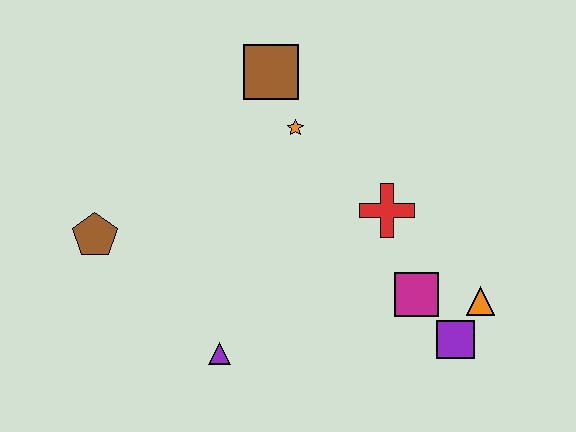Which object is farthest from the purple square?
The brown pentagon is farthest from the purple square.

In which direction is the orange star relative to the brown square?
The orange star is below the brown square.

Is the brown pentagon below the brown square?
Yes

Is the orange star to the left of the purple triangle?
No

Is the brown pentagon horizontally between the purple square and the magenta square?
No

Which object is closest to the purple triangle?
The brown pentagon is closest to the purple triangle.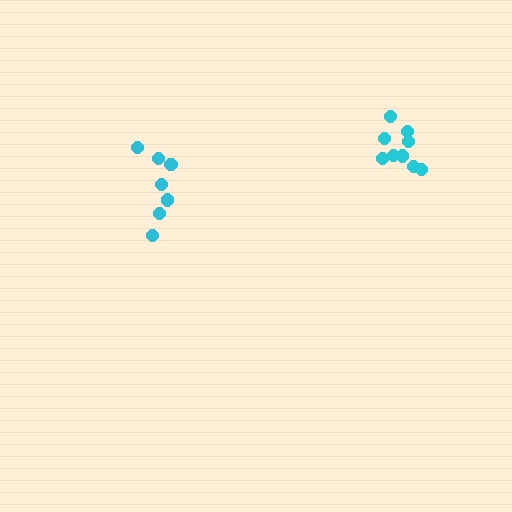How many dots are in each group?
Group 1: 8 dots, Group 2: 9 dots (17 total).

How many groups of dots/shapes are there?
There are 2 groups.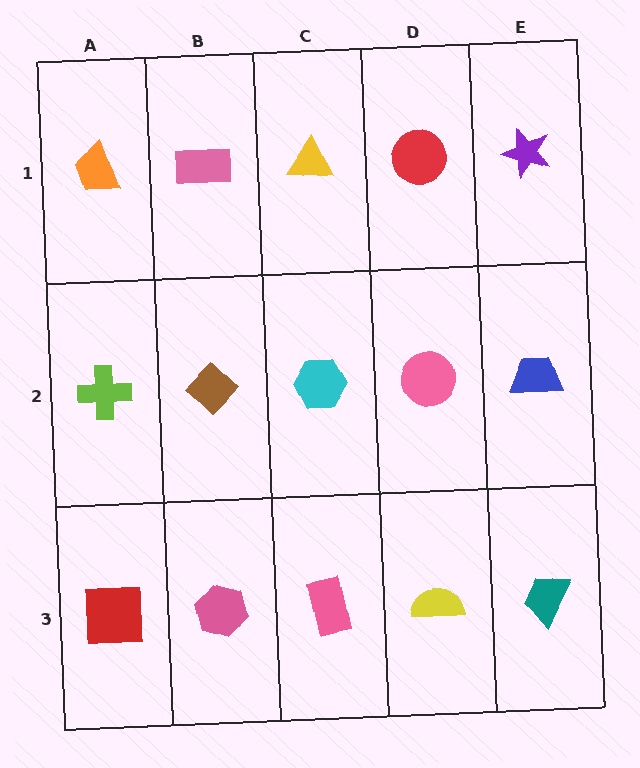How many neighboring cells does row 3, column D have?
3.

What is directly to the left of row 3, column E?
A yellow semicircle.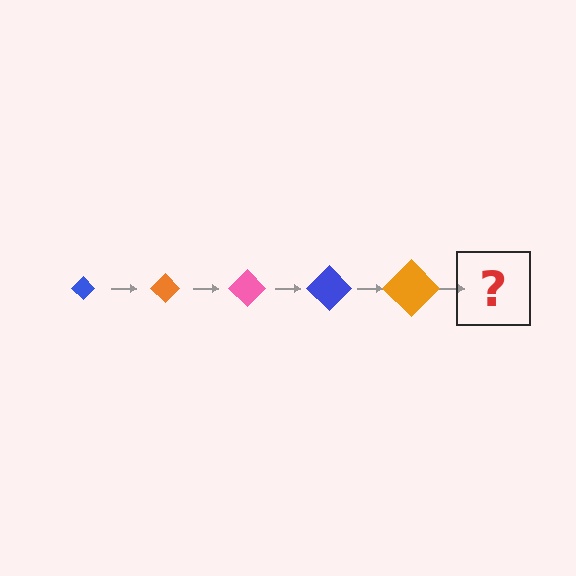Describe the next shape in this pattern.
It should be a pink diamond, larger than the previous one.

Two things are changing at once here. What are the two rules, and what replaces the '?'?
The two rules are that the diamond grows larger each step and the color cycles through blue, orange, and pink. The '?' should be a pink diamond, larger than the previous one.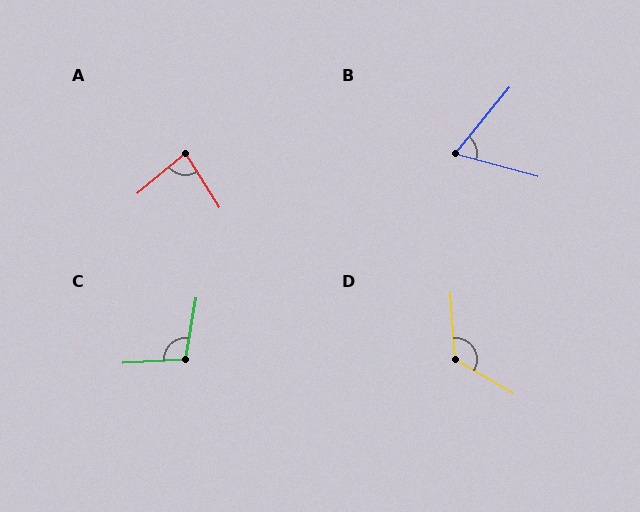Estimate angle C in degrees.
Approximately 102 degrees.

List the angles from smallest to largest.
B (66°), A (82°), C (102°), D (124°).